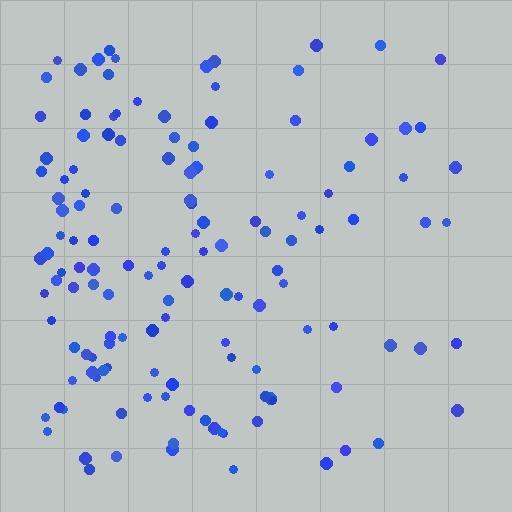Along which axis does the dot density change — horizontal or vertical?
Horizontal.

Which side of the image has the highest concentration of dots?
The left.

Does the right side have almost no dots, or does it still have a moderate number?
Still a moderate number, just noticeably fewer than the left.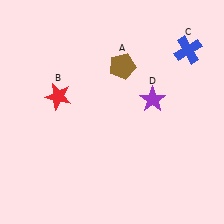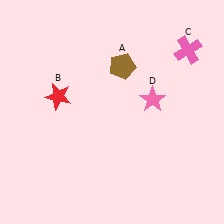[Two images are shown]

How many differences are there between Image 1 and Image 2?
There are 2 differences between the two images.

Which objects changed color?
C changed from blue to pink. D changed from purple to pink.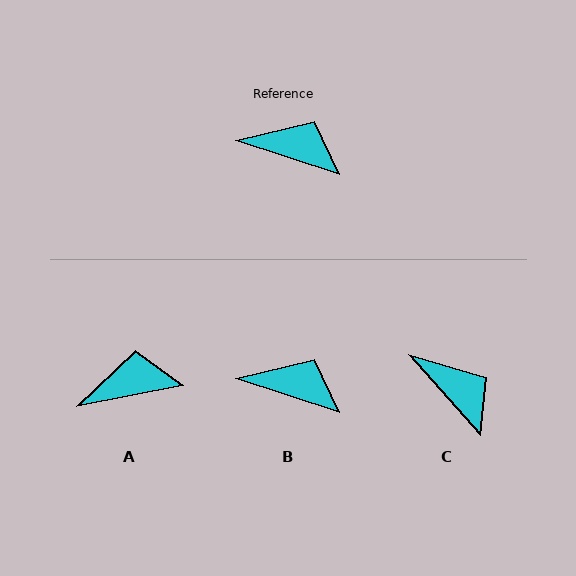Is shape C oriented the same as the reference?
No, it is off by about 30 degrees.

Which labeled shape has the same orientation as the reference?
B.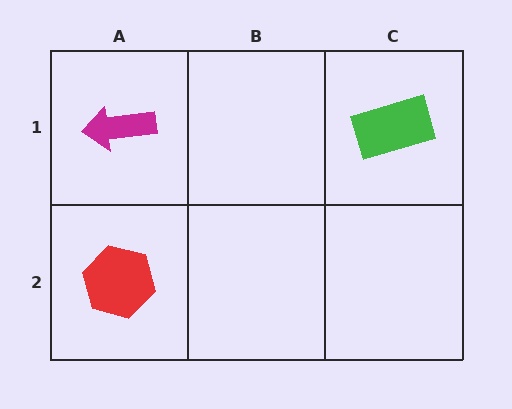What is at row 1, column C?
A green rectangle.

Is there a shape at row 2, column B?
No, that cell is empty.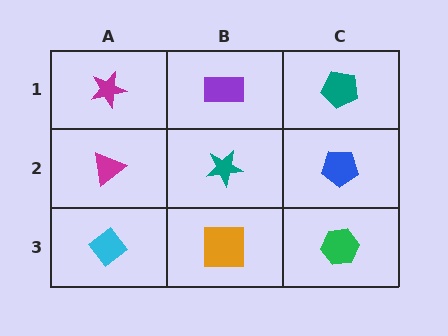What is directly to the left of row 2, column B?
A magenta triangle.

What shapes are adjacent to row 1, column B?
A teal star (row 2, column B), a magenta star (row 1, column A), a teal pentagon (row 1, column C).